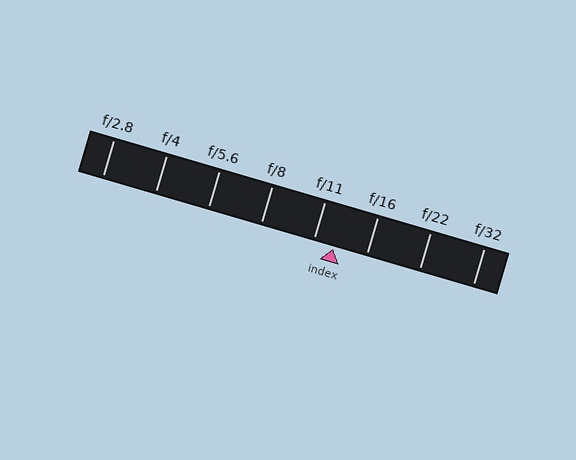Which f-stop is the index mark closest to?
The index mark is closest to f/11.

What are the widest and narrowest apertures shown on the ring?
The widest aperture shown is f/2.8 and the narrowest is f/32.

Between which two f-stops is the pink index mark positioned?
The index mark is between f/11 and f/16.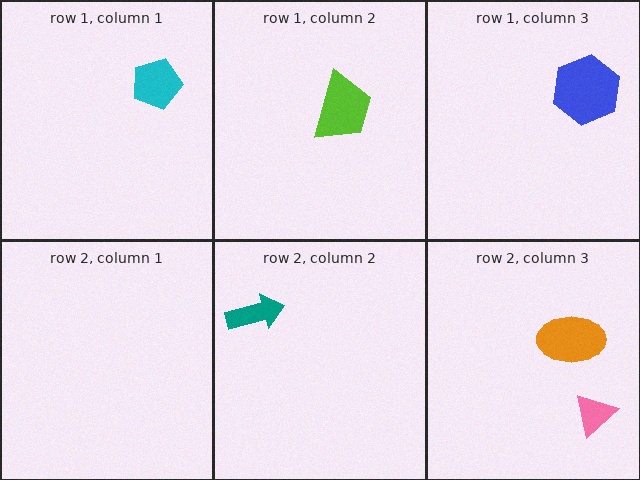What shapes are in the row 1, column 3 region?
The blue hexagon.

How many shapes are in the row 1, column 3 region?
1.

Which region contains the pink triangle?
The row 2, column 3 region.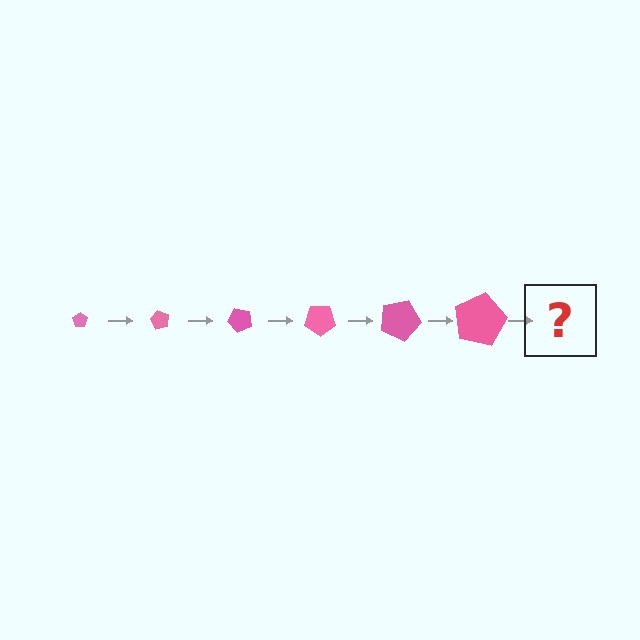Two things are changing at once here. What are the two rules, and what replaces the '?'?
The two rules are that the pentagon grows larger each step and it rotates 60 degrees each step. The '?' should be a pentagon, larger than the previous one and rotated 360 degrees from the start.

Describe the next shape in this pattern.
It should be a pentagon, larger than the previous one and rotated 360 degrees from the start.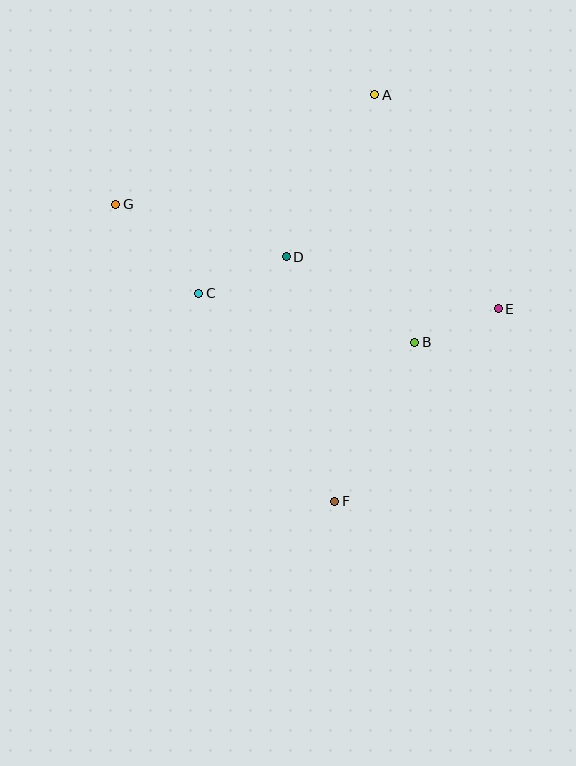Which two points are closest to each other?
Points B and E are closest to each other.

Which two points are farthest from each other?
Points A and F are farthest from each other.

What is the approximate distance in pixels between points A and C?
The distance between A and C is approximately 266 pixels.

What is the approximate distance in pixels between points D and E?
The distance between D and E is approximately 218 pixels.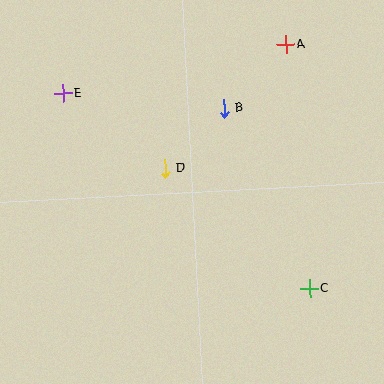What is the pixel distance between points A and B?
The distance between A and B is 89 pixels.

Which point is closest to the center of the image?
Point D at (165, 168) is closest to the center.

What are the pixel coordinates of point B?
Point B is at (224, 109).